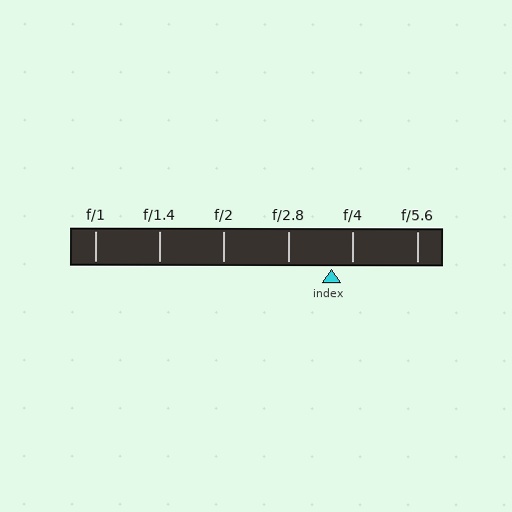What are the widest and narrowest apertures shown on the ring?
The widest aperture shown is f/1 and the narrowest is f/5.6.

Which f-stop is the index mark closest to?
The index mark is closest to f/4.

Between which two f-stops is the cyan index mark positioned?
The index mark is between f/2.8 and f/4.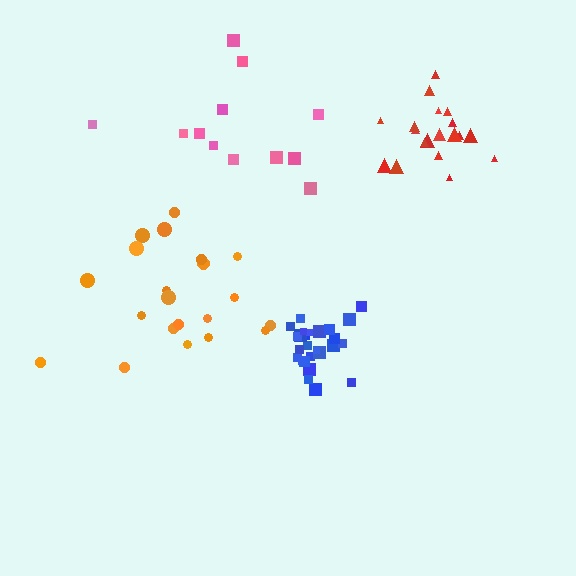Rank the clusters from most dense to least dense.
blue, red, orange, pink.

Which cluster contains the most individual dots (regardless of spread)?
Blue (27).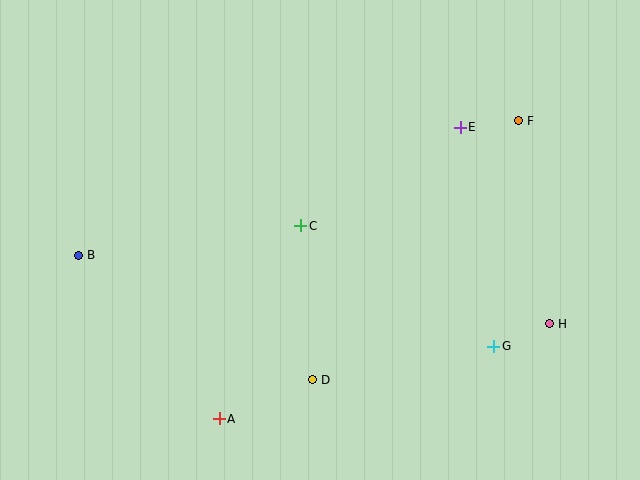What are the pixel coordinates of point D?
Point D is at (313, 380).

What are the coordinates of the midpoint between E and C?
The midpoint between E and C is at (380, 177).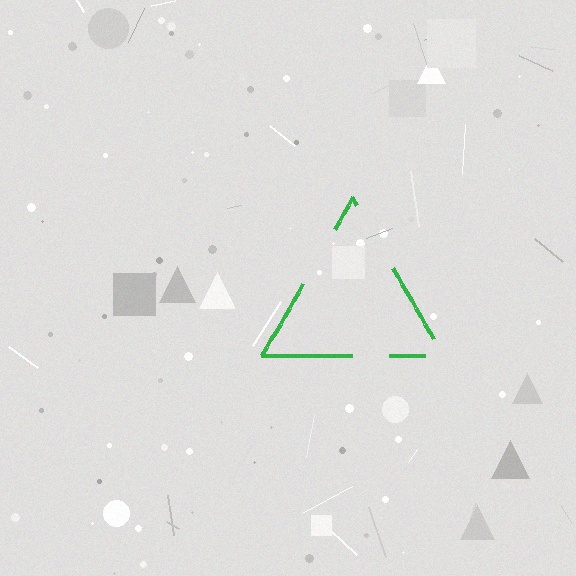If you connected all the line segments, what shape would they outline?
They would outline a triangle.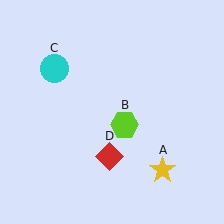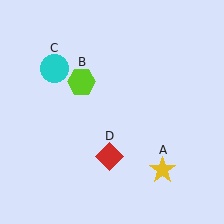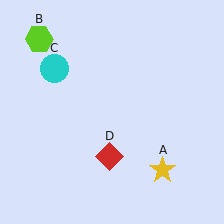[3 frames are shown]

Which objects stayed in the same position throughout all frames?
Yellow star (object A) and cyan circle (object C) and red diamond (object D) remained stationary.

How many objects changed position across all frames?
1 object changed position: lime hexagon (object B).